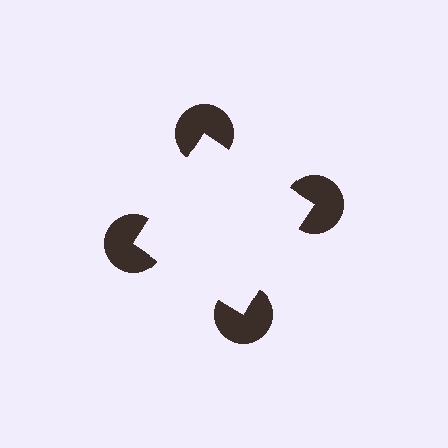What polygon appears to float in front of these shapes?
An illusory square — its edges are inferred from the aligned wedge cuts in the pac-man discs, not physically drawn.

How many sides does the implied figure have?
4 sides.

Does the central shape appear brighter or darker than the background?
It typically appears slightly brighter than the background, even though no actual brightness change is drawn.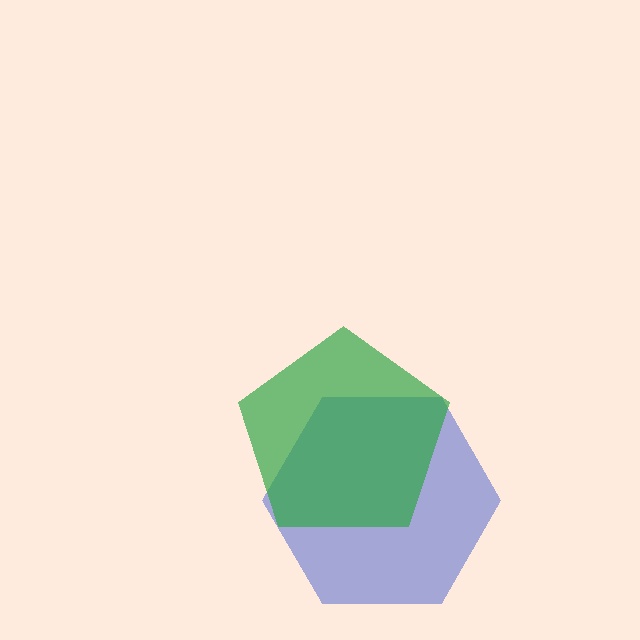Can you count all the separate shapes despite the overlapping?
Yes, there are 2 separate shapes.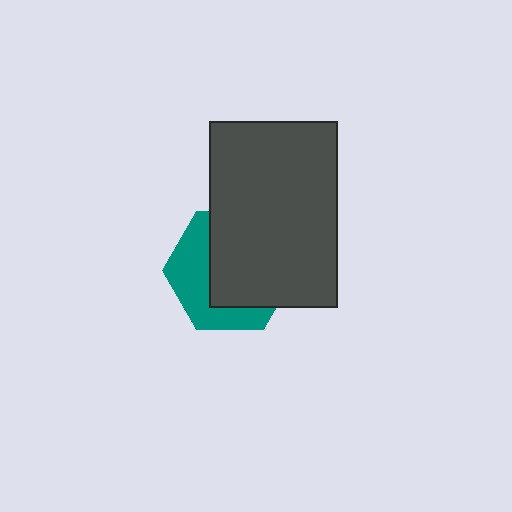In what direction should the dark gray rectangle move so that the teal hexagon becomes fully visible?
The dark gray rectangle should move toward the upper-right. That is the shortest direction to clear the overlap and leave the teal hexagon fully visible.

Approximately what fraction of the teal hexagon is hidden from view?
Roughly 59% of the teal hexagon is hidden behind the dark gray rectangle.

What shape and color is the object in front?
The object in front is a dark gray rectangle.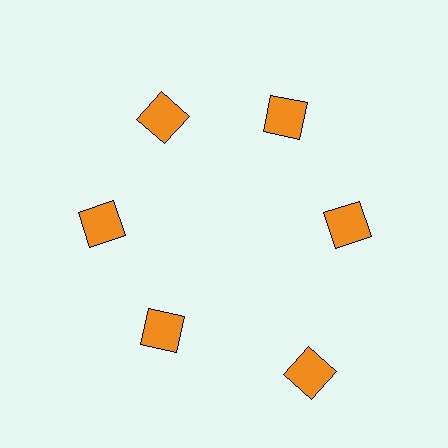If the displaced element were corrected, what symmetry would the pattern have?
It would have 6-fold rotational symmetry — the pattern would map onto itself every 60 degrees.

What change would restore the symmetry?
The symmetry would be restored by moving it inward, back onto the ring so that all 6 squares sit at equal angles and equal distance from the center.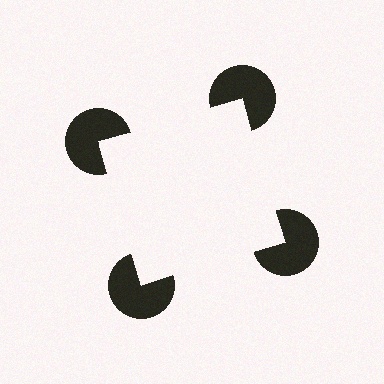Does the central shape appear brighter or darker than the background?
It typically appears slightly brighter than the background, even though no actual brightness change is drawn.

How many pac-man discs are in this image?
There are 4 — one at each vertex of the illusory square.